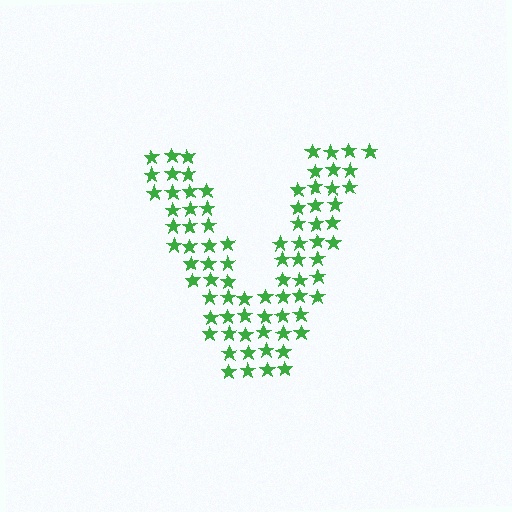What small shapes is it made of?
It is made of small stars.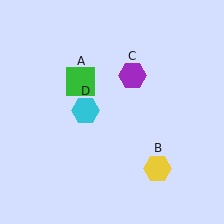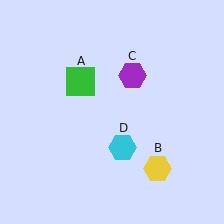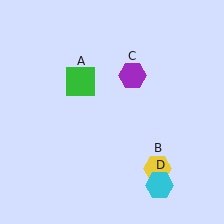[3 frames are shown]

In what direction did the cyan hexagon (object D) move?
The cyan hexagon (object D) moved down and to the right.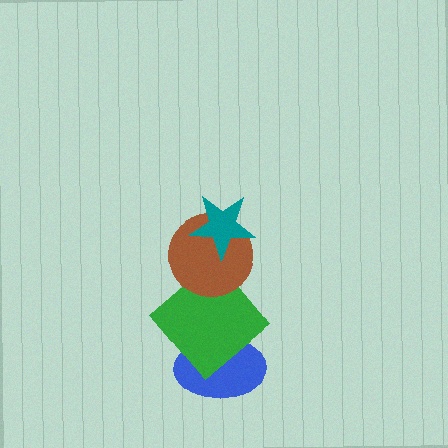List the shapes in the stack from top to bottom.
From top to bottom: the teal star, the brown circle, the green diamond, the blue ellipse.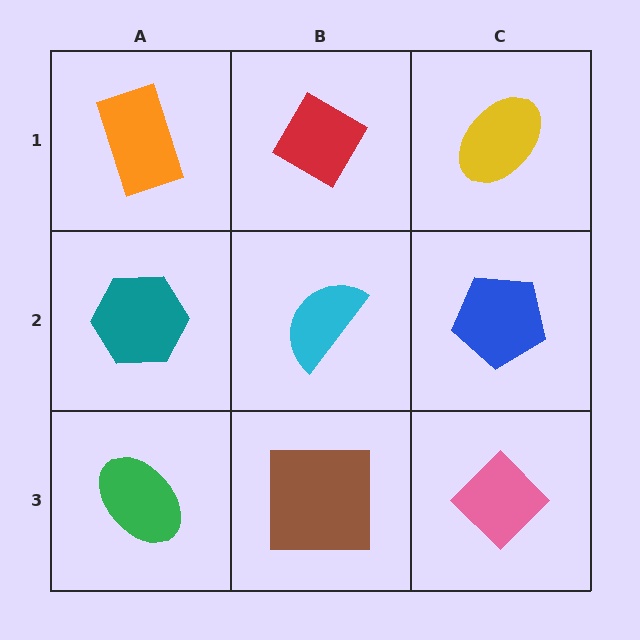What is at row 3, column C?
A pink diamond.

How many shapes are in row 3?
3 shapes.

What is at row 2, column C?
A blue pentagon.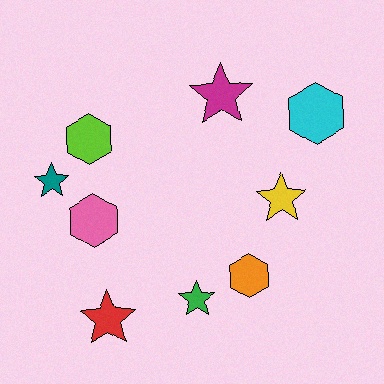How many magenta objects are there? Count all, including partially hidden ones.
There is 1 magenta object.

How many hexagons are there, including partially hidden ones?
There are 4 hexagons.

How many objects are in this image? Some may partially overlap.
There are 9 objects.